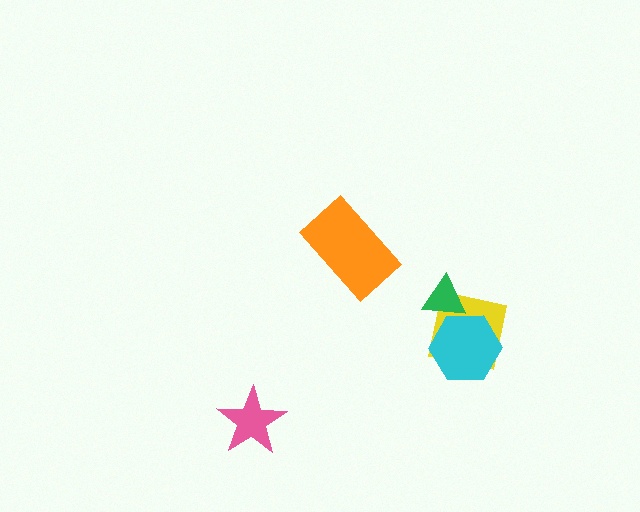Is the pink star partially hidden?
No, no other shape covers it.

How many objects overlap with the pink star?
0 objects overlap with the pink star.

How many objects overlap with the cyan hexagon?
2 objects overlap with the cyan hexagon.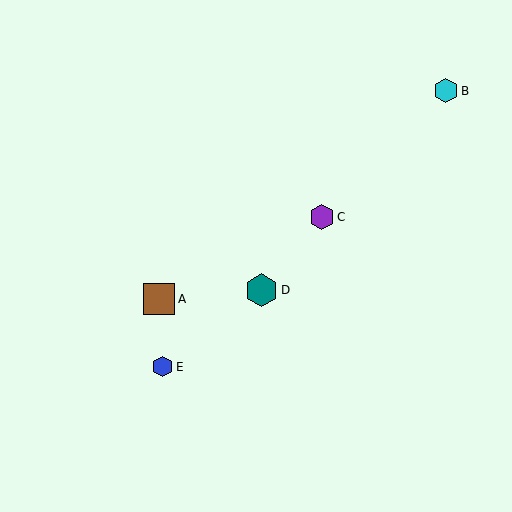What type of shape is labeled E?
Shape E is a blue hexagon.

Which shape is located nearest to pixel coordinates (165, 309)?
The brown square (labeled A) at (159, 299) is nearest to that location.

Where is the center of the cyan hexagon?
The center of the cyan hexagon is at (446, 91).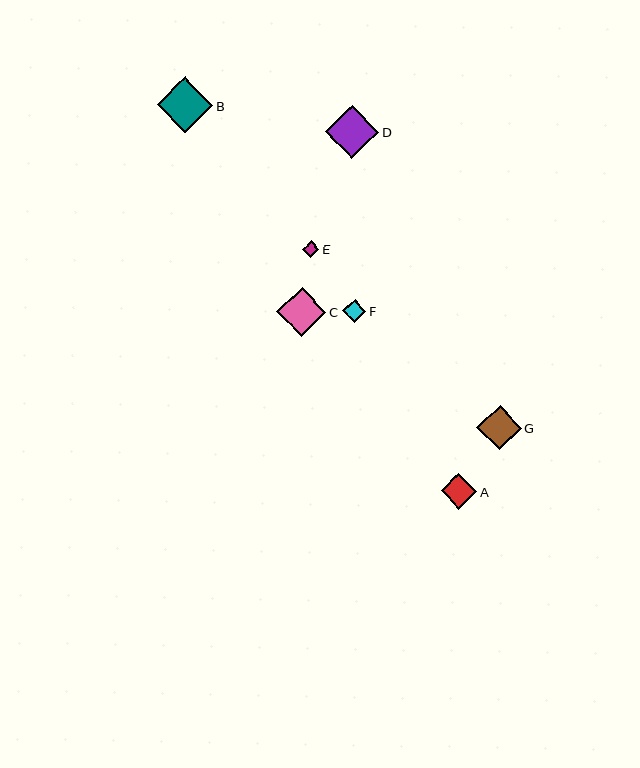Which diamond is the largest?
Diamond B is the largest with a size of approximately 56 pixels.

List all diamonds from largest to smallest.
From largest to smallest: B, D, C, G, A, F, E.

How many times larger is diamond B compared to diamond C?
Diamond B is approximately 1.1 times the size of diamond C.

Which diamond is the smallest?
Diamond E is the smallest with a size of approximately 17 pixels.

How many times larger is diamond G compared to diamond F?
Diamond G is approximately 1.9 times the size of diamond F.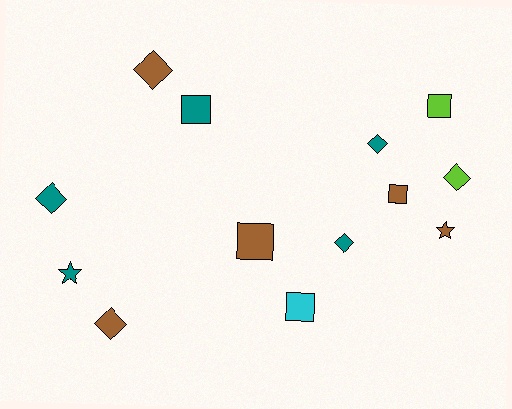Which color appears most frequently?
Brown, with 5 objects.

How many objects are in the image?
There are 13 objects.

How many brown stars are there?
There is 1 brown star.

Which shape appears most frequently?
Diamond, with 6 objects.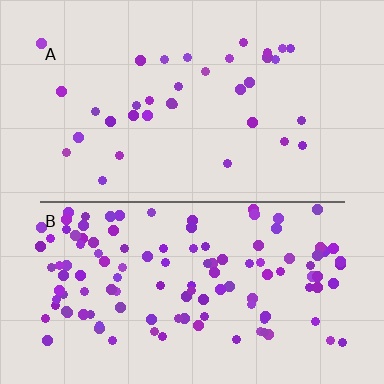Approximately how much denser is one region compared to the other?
Approximately 3.5× — region B over region A.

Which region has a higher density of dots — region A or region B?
B (the bottom).